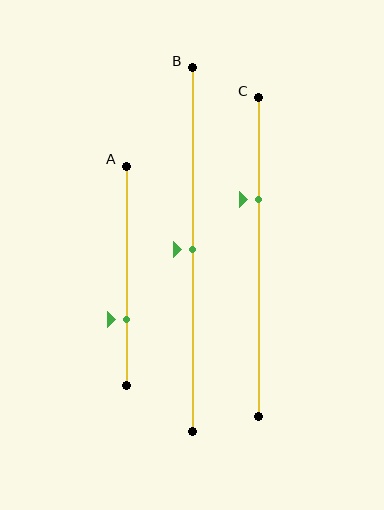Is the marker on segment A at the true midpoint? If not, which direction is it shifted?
No, the marker on segment A is shifted downward by about 20% of the segment length.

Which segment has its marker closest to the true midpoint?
Segment B has its marker closest to the true midpoint.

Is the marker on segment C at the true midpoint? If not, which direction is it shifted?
No, the marker on segment C is shifted upward by about 18% of the segment length.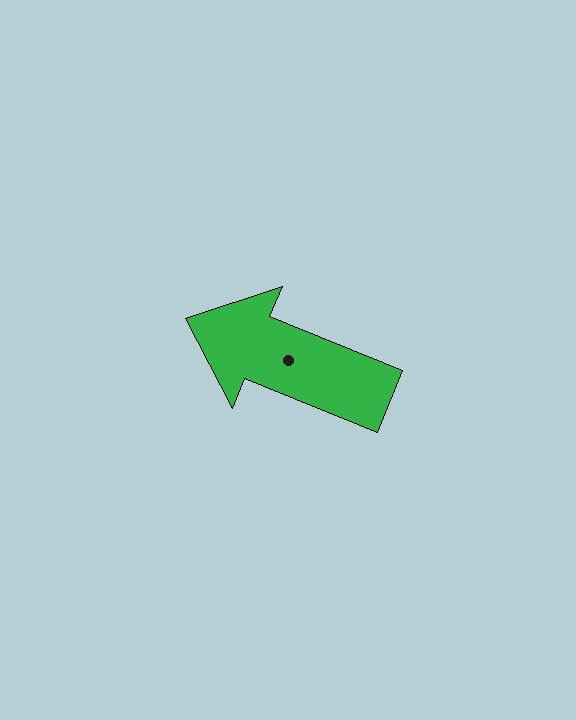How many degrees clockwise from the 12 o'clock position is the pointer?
Approximately 292 degrees.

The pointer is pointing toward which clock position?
Roughly 10 o'clock.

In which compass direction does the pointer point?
West.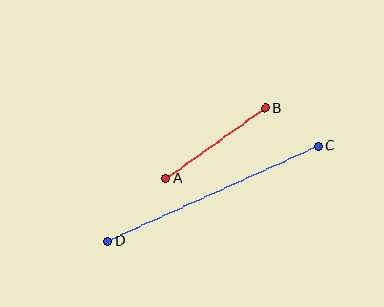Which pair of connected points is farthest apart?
Points C and D are farthest apart.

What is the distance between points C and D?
The distance is approximately 230 pixels.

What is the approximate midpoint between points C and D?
The midpoint is at approximately (213, 194) pixels.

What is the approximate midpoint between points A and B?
The midpoint is at approximately (216, 143) pixels.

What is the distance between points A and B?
The distance is approximately 122 pixels.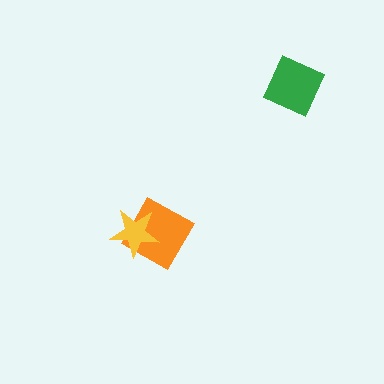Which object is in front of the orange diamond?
The yellow star is in front of the orange diamond.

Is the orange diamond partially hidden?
Yes, it is partially covered by another shape.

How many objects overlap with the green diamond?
0 objects overlap with the green diamond.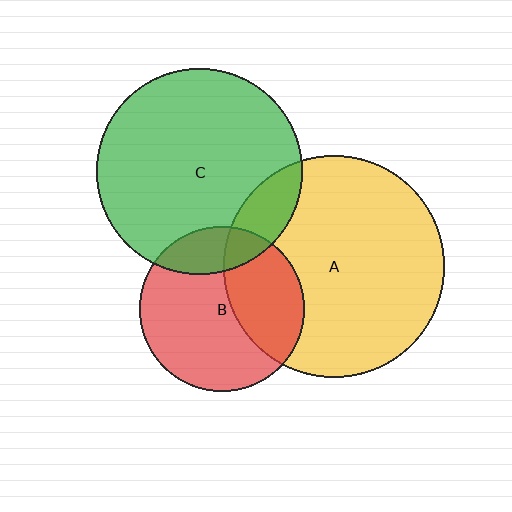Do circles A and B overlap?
Yes.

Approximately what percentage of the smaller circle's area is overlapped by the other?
Approximately 35%.